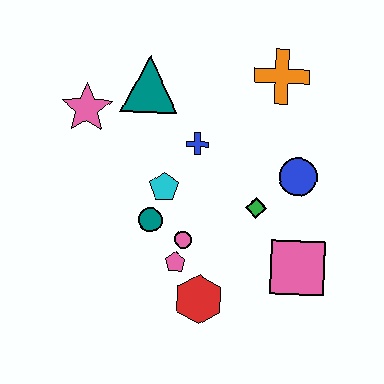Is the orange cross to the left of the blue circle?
Yes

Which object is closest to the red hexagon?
The pink pentagon is closest to the red hexagon.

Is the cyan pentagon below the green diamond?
No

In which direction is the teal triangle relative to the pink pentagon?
The teal triangle is above the pink pentagon.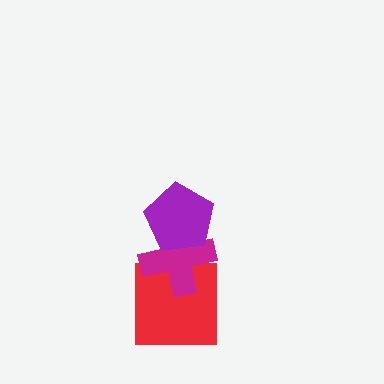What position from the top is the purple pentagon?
The purple pentagon is 1st from the top.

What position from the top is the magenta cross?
The magenta cross is 2nd from the top.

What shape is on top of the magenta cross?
The purple pentagon is on top of the magenta cross.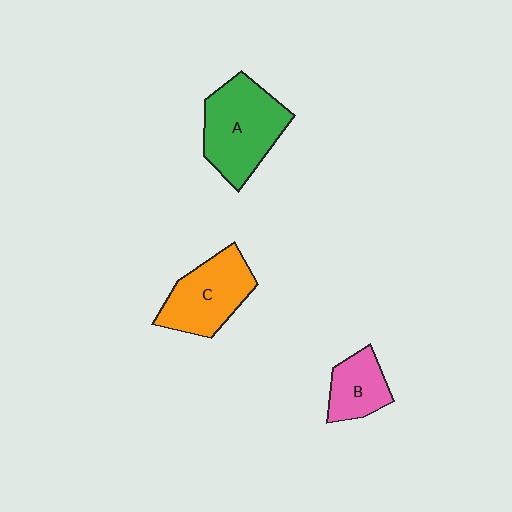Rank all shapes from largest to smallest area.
From largest to smallest: A (green), C (orange), B (pink).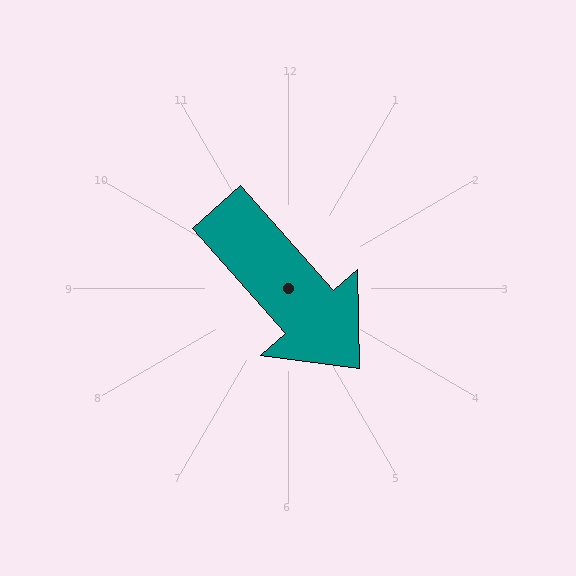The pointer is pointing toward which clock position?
Roughly 5 o'clock.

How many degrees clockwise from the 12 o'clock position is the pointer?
Approximately 139 degrees.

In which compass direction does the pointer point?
Southeast.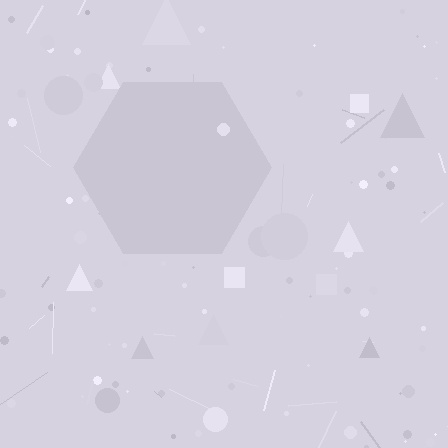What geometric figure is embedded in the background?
A hexagon is embedded in the background.